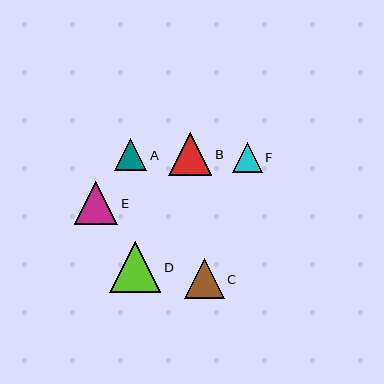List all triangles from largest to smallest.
From largest to smallest: D, E, B, C, A, F.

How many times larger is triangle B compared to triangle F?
Triangle B is approximately 1.4 times the size of triangle F.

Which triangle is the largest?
Triangle D is the largest with a size of approximately 51 pixels.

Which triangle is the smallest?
Triangle F is the smallest with a size of approximately 30 pixels.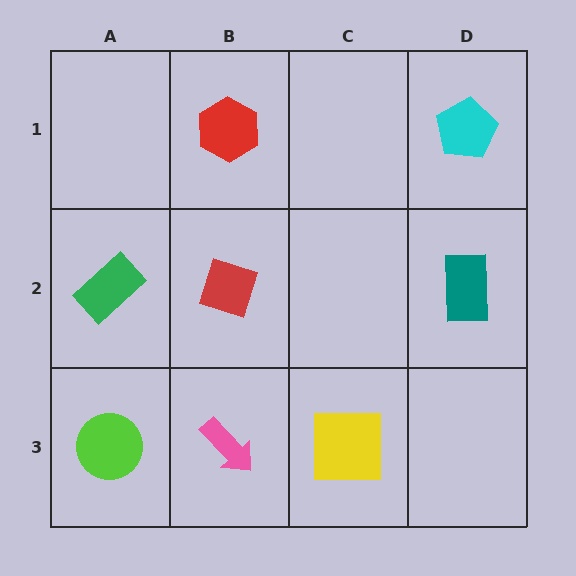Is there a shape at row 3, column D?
No, that cell is empty.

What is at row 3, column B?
A pink arrow.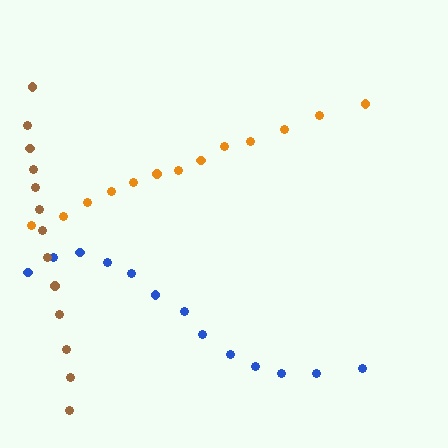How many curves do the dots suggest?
There are 3 distinct paths.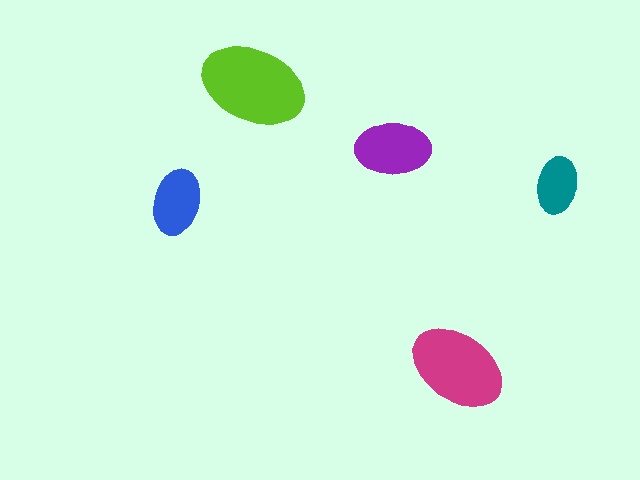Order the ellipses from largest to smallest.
the lime one, the magenta one, the purple one, the blue one, the teal one.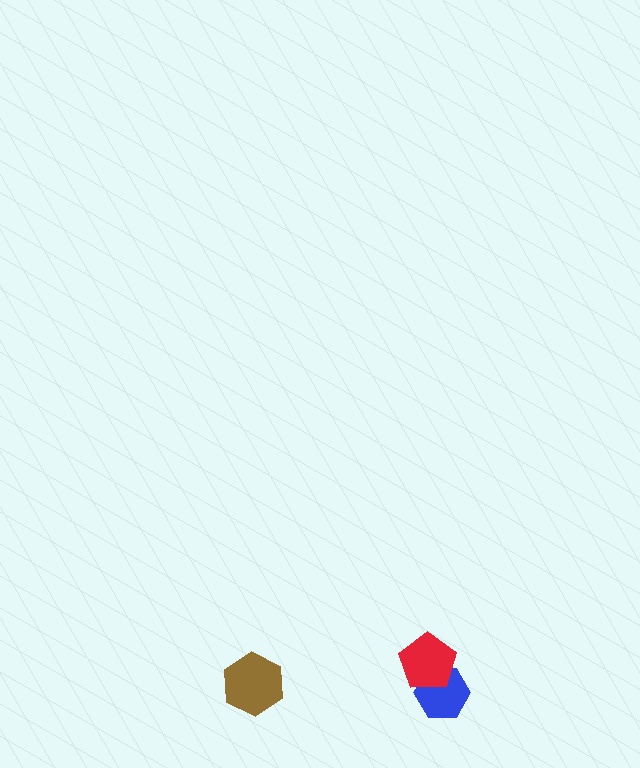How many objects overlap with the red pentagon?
1 object overlaps with the red pentagon.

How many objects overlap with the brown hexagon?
0 objects overlap with the brown hexagon.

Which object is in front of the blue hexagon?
The red pentagon is in front of the blue hexagon.